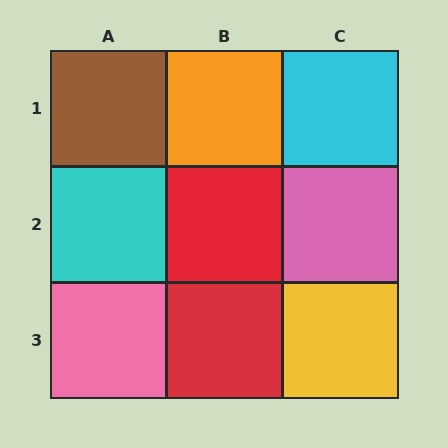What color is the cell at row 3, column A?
Pink.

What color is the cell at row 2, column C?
Pink.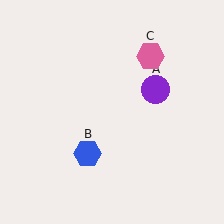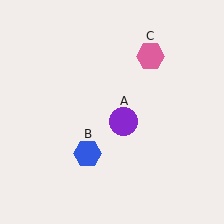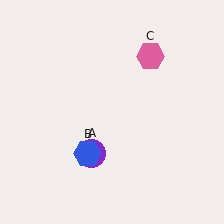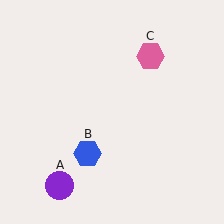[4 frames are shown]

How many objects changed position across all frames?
1 object changed position: purple circle (object A).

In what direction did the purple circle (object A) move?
The purple circle (object A) moved down and to the left.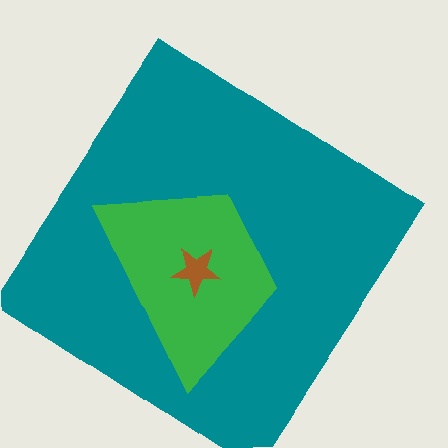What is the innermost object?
The brown star.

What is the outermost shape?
The teal diamond.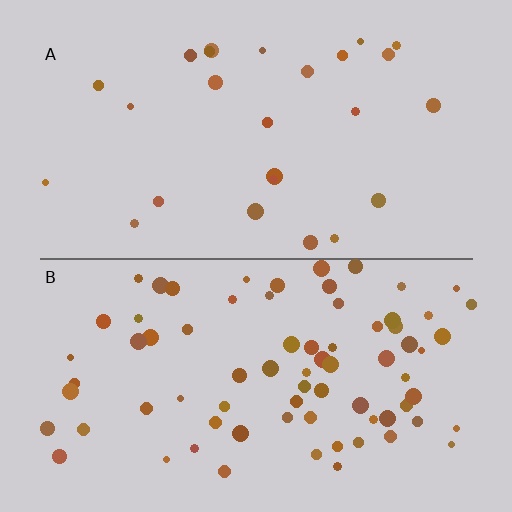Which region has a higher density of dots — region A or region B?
B (the bottom).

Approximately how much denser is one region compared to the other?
Approximately 2.9× — region B over region A.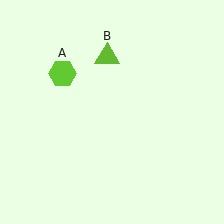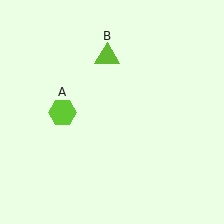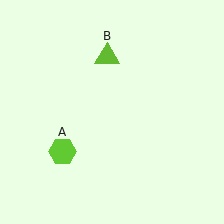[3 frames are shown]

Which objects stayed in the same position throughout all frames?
Lime triangle (object B) remained stationary.